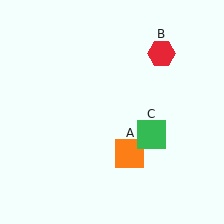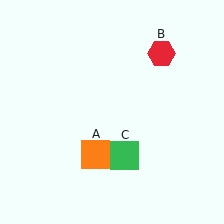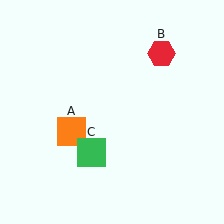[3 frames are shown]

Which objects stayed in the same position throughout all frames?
Red hexagon (object B) remained stationary.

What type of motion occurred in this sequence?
The orange square (object A), green square (object C) rotated clockwise around the center of the scene.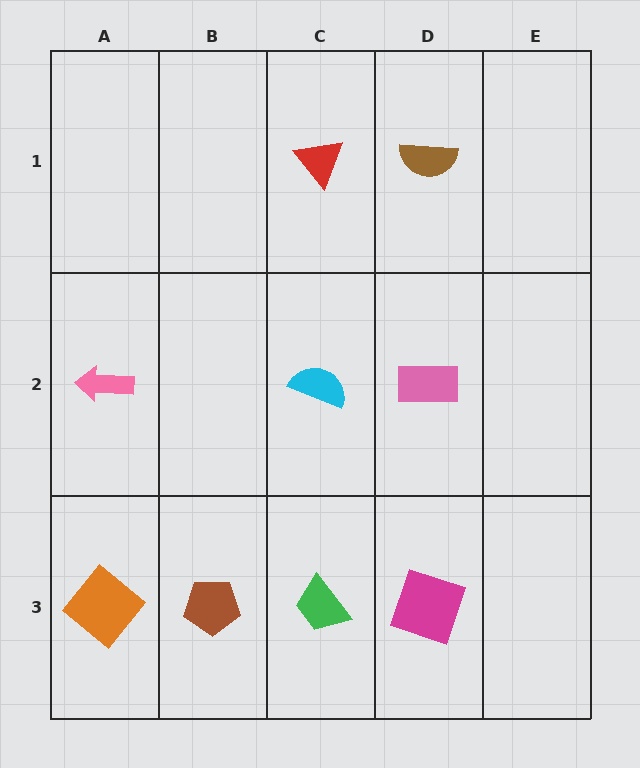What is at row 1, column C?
A red triangle.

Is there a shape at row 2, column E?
No, that cell is empty.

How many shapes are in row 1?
2 shapes.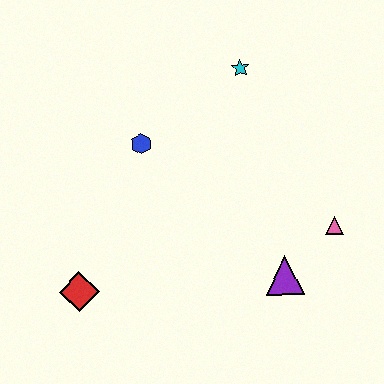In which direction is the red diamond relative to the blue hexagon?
The red diamond is below the blue hexagon.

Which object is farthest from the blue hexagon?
The pink triangle is farthest from the blue hexagon.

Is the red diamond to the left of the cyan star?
Yes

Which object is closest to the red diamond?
The blue hexagon is closest to the red diamond.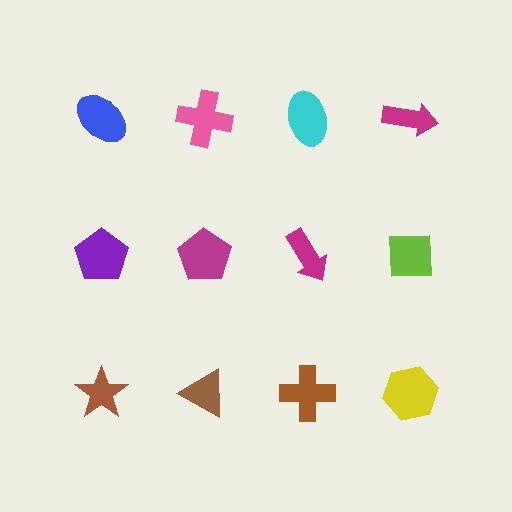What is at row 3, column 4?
A yellow hexagon.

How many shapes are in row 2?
4 shapes.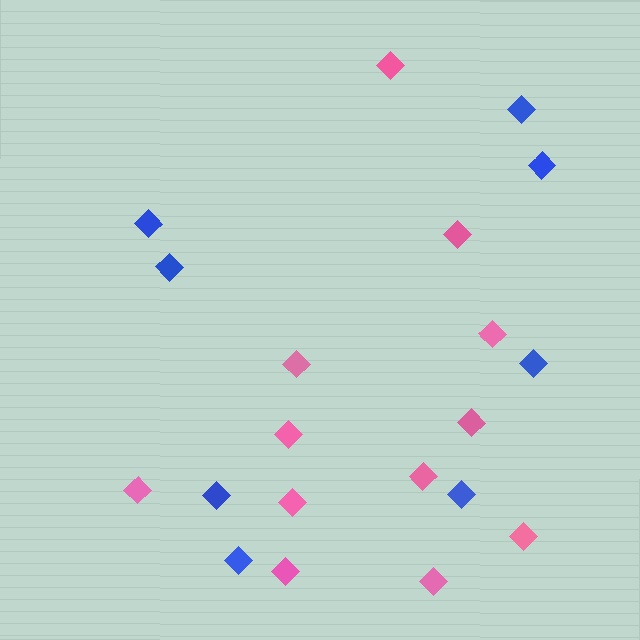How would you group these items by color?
There are 2 groups: one group of blue diamonds (8) and one group of pink diamonds (12).